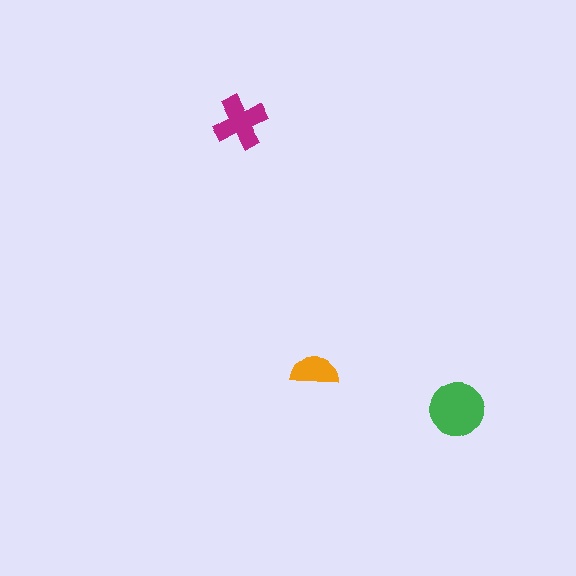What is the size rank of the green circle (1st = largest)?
1st.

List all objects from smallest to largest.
The orange semicircle, the magenta cross, the green circle.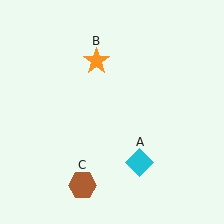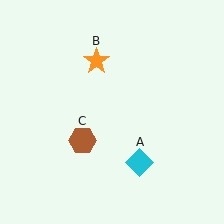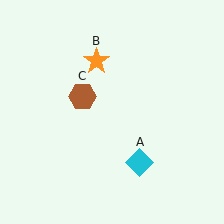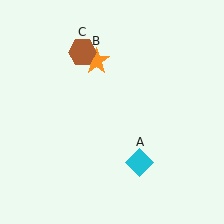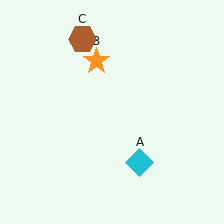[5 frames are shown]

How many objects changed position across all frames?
1 object changed position: brown hexagon (object C).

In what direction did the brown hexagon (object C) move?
The brown hexagon (object C) moved up.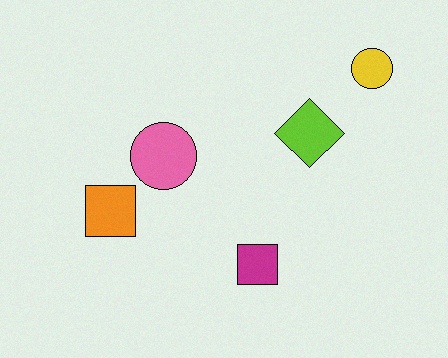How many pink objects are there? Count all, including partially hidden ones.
There is 1 pink object.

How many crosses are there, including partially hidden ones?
There are no crosses.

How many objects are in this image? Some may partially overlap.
There are 5 objects.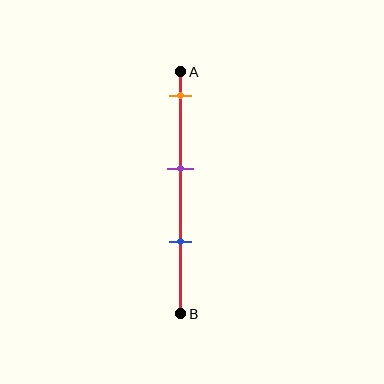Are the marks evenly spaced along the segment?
Yes, the marks are approximately evenly spaced.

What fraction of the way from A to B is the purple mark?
The purple mark is approximately 40% (0.4) of the way from A to B.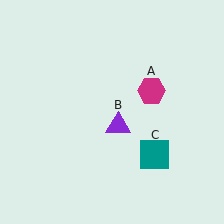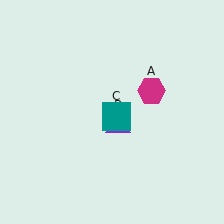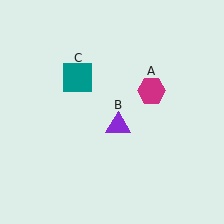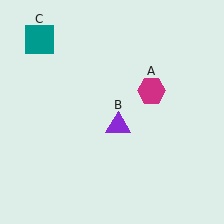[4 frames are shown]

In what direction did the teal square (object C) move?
The teal square (object C) moved up and to the left.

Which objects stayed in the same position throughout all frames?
Magenta hexagon (object A) and purple triangle (object B) remained stationary.